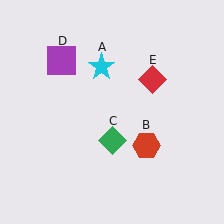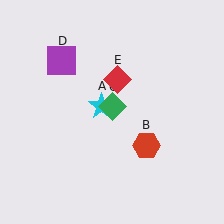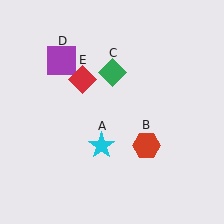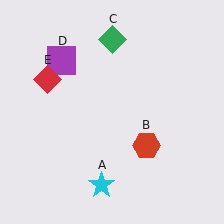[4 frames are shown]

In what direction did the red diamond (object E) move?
The red diamond (object E) moved left.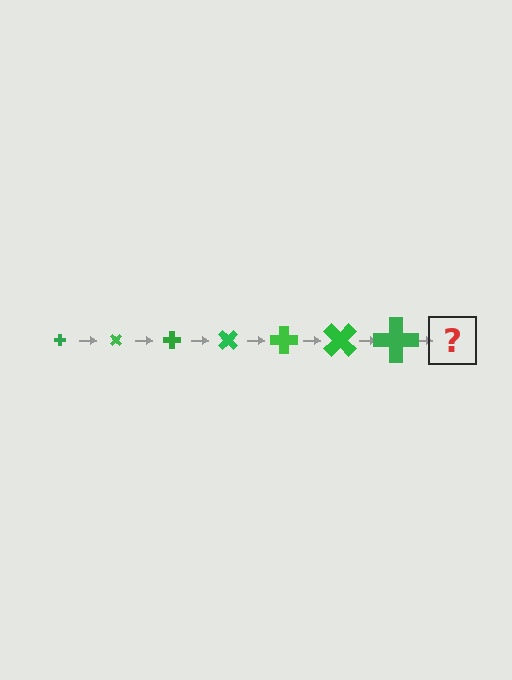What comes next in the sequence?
The next element should be a cross, larger than the previous one and rotated 315 degrees from the start.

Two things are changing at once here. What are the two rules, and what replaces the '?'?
The two rules are that the cross grows larger each step and it rotates 45 degrees each step. The '?' should be a cross, larger than the previous one and rotated 315 degrees from the start.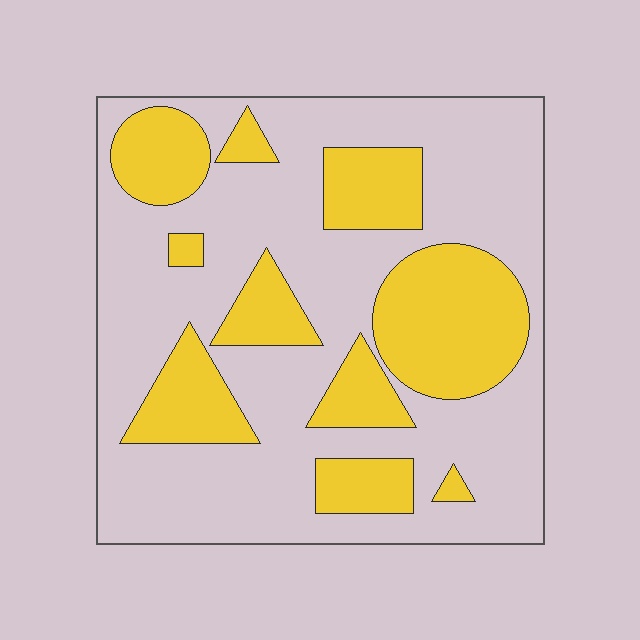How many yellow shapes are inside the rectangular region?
10.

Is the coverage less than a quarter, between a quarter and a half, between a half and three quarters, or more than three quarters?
Between a quarter and a half.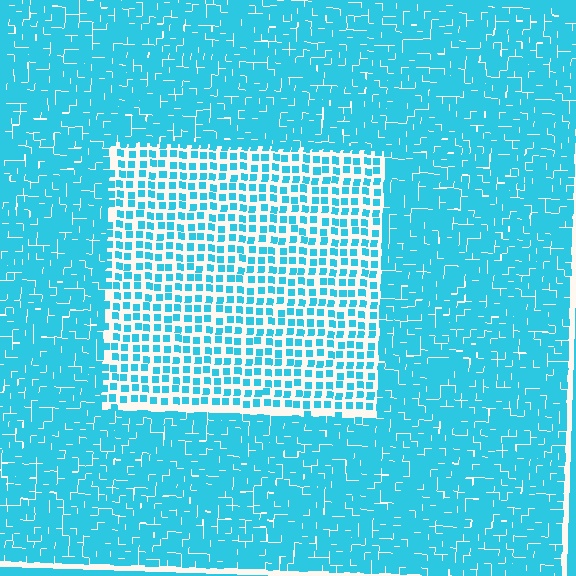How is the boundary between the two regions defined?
The boundary is defined by a change in element density (approximately 2.1x ratio). All elements are the same color, size, and shape.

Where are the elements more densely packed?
The elements are more densely packed outside the rectangle boundary.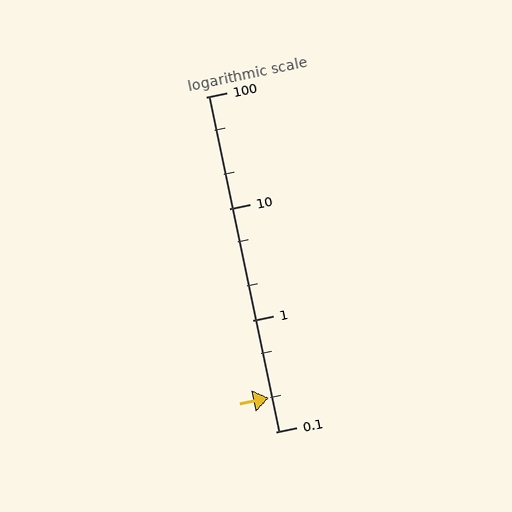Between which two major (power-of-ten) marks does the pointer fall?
The pointer is between 0.1 and 1.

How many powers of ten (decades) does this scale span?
The scale spans 3 decades, from 0.1 to 100.